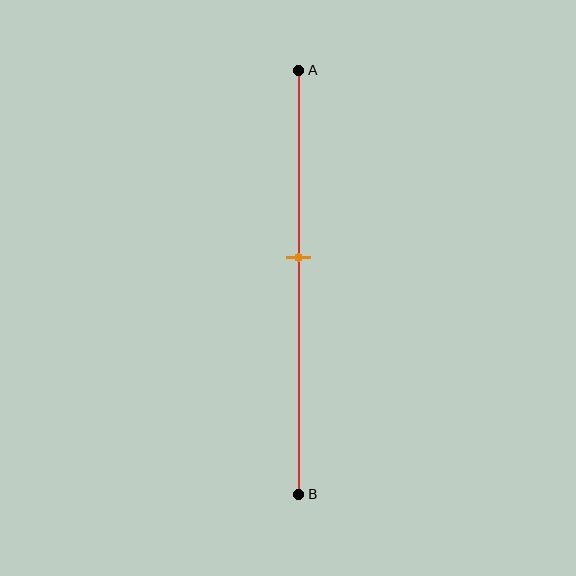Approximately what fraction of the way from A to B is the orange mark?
The orange mark is approximately 45% of the way from A to B.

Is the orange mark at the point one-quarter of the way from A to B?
No, the mark is at about 45% from A, not at the 25% one-quarter point.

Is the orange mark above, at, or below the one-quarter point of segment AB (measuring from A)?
The orange mark is below the one-quarter point of segment AB.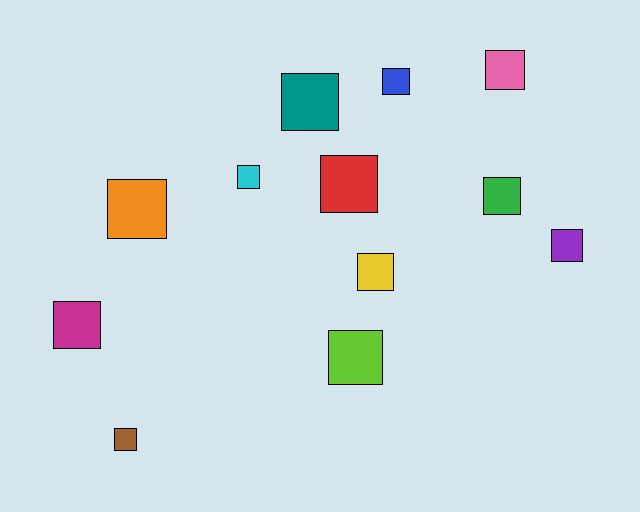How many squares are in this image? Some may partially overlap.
There are 12 squares.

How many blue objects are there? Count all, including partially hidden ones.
There is 1 blue object.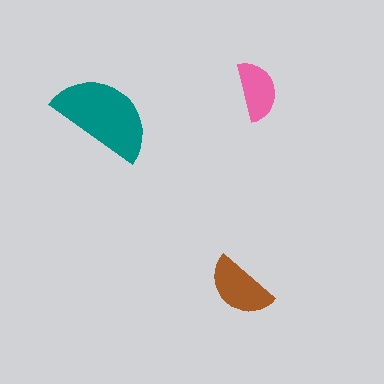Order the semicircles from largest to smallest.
the teal one, the brown one, the pink one.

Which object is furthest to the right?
The pink semicircle is rightmost.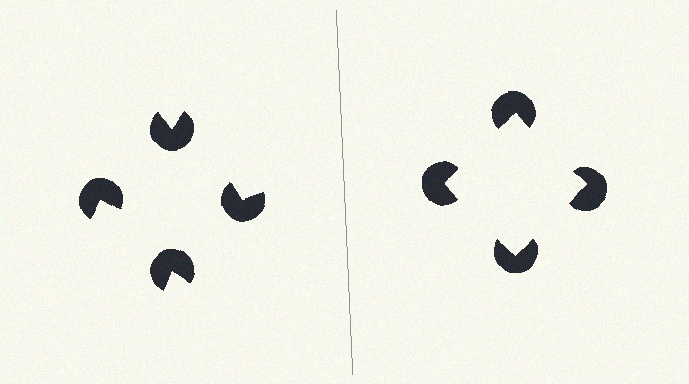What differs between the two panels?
The pac-man discs are positioned identically on both sides; only the wedge orientations differ. On the right they align to a square; on the left they are misaligned.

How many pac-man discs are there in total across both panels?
8 — 4 on each side.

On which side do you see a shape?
An illusory square appears on the right side. On the left side the wedge cuts are rotated, so no coherent shape forms.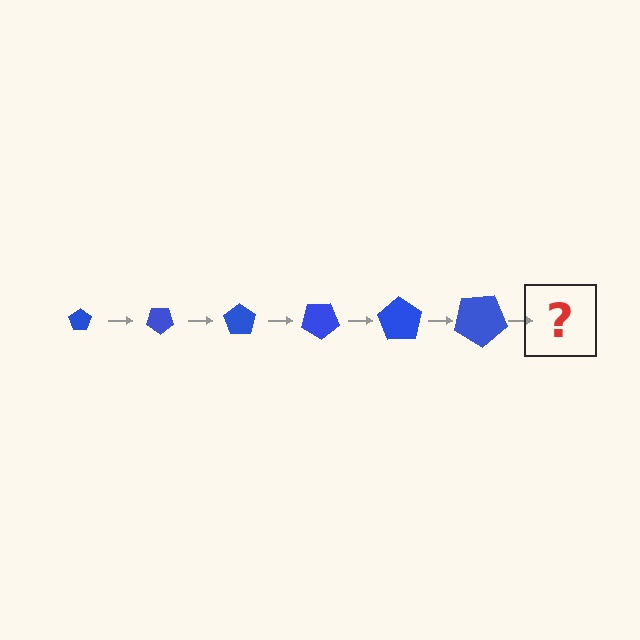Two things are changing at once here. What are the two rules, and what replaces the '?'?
The two rules are that the pentagon grows larger each step and it rotates 35 degrees each step. The '?' should be a pentagon, larger than the previous one and rotated 210 degrees from the start.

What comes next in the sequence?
The next element should be a pentagon, larger than the previous one and rotated 210 degrees from the start.